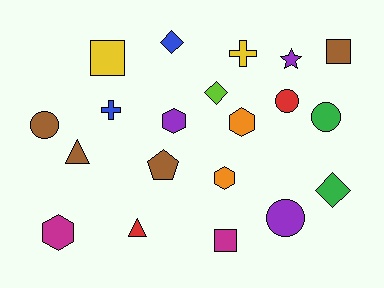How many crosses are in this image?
There are 2 crosses.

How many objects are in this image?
There are 20 objects.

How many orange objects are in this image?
There are 2 orange objects.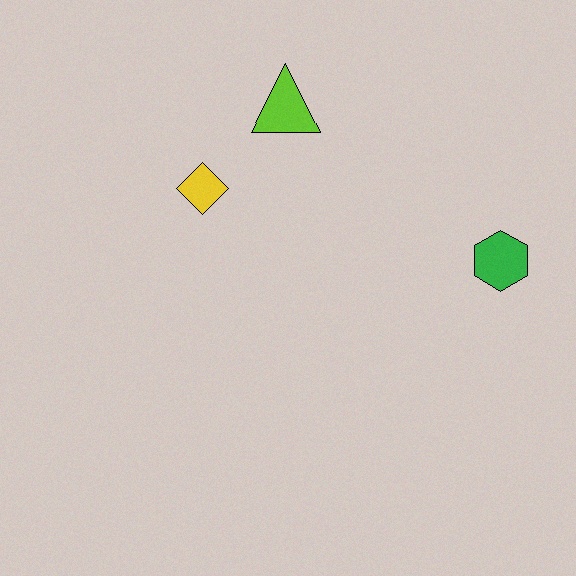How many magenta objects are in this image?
There are no magenta objects.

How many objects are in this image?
There are 3 objects.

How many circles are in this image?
There are no circles.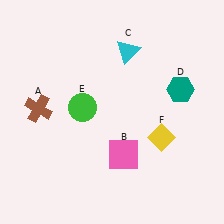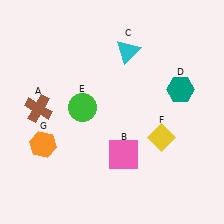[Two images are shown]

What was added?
An orange hexagon (G) was added in Image 2.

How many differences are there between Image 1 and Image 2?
There is 1 difference between the two images.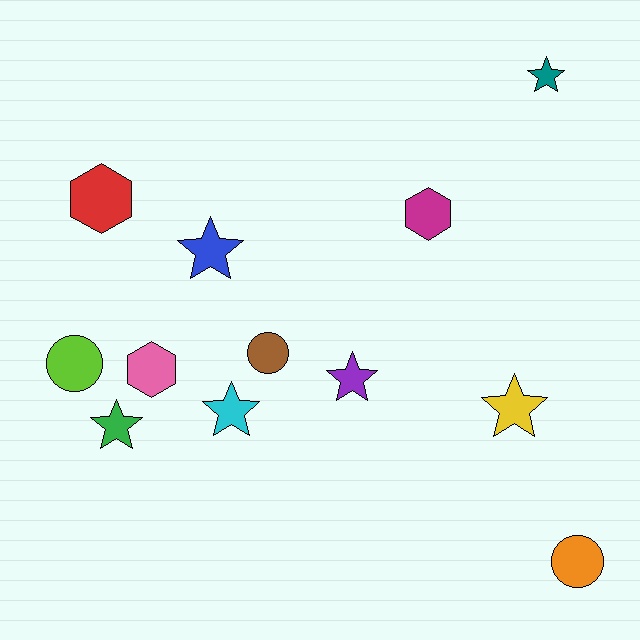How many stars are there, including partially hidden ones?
There are 6 stars.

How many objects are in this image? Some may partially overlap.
There are 12 objects.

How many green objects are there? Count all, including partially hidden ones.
There is 1 green object.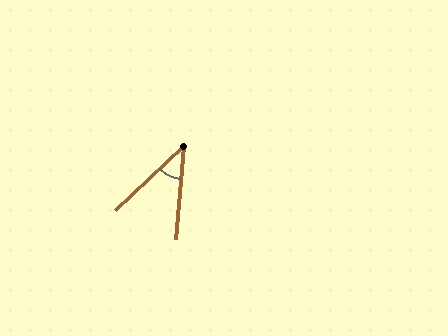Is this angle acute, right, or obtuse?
It is acute.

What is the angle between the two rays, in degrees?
Approximately 42 degrees.